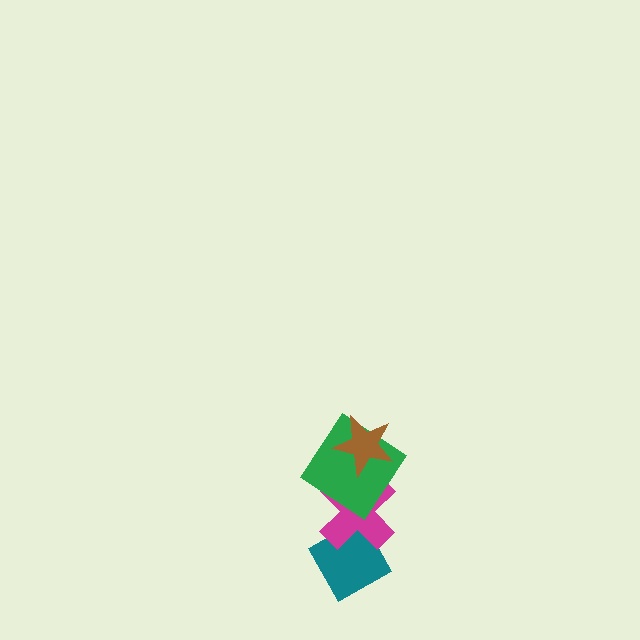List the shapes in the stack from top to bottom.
From top to bottom: the brown star, the green diamond, the magenta cross, the teal diamond.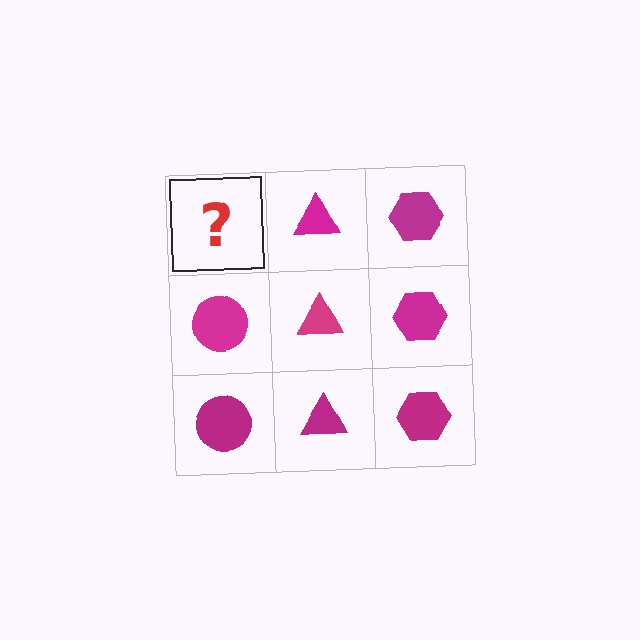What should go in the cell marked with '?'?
The missing cell should contain a magenta circle.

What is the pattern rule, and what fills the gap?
The rule is that each column has a consistent shape. The gap should be filled with a magenta circle.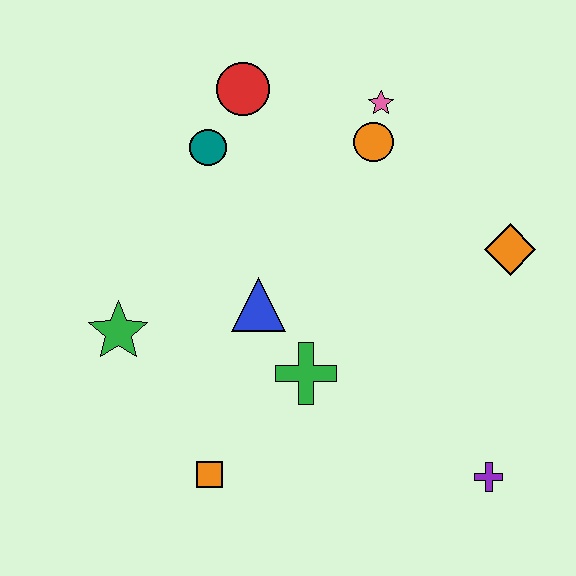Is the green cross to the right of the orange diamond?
No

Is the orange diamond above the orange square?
Yes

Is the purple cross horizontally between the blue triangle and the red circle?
No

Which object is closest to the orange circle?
The pink star is closest to the orange circle.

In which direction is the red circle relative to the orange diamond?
The red circle is to the left of the orange diamond.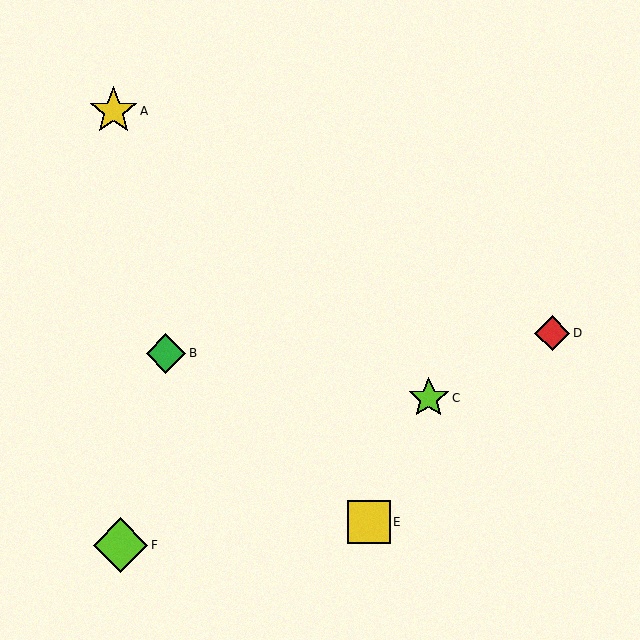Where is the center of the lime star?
The center of the lime star is at (429, 398).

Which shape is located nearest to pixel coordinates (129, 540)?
The lime diamond (labeled F) at (121, 545) is nearest to that location.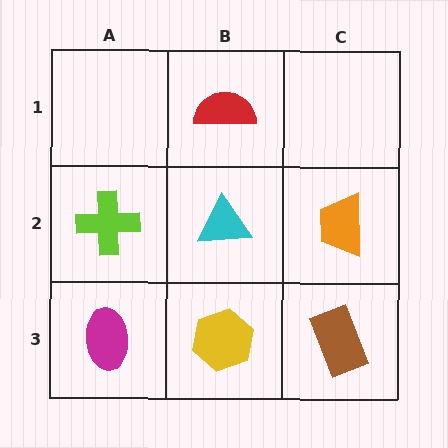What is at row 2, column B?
A cyan triangle.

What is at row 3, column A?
A magenta ellipse.